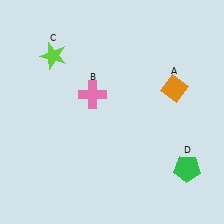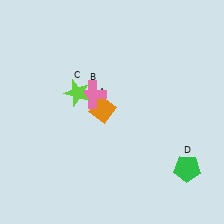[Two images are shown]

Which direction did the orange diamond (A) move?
The orange diamond (A) moved left.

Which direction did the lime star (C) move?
The lime star (C) moved down.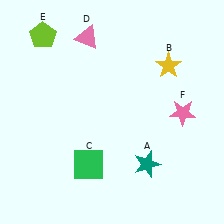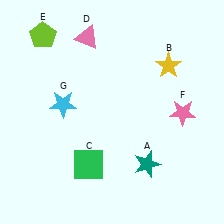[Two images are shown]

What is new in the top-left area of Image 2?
A cyan star (G) was added in the top-left area of Image 2.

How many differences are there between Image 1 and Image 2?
There is 1 difference between the two images.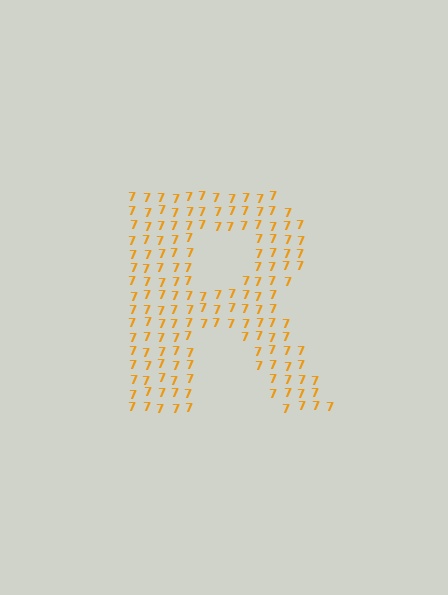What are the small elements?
The small elements are digit 7's.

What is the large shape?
The large shape is the letter R.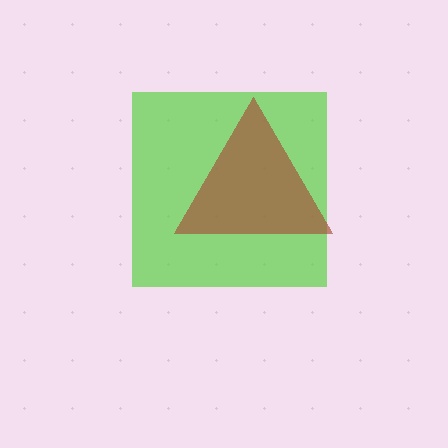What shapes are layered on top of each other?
The layered shapes are: a lime square, a brown triangle.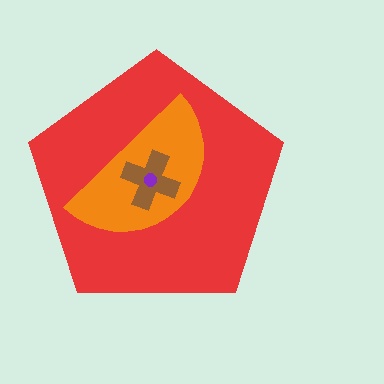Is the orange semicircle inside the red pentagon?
Yes.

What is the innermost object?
The purple circle.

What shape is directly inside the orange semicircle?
The brown cross.